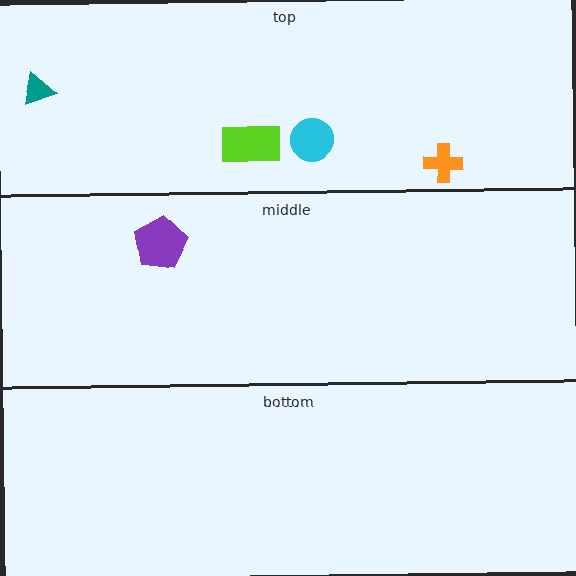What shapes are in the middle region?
The purple pentagon.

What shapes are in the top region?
The cyan circle, the orange cross, the teal triangle, the lime rectangle.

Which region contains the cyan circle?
The top region.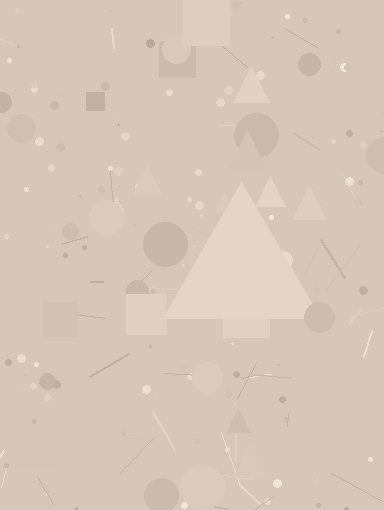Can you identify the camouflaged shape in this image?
The camouflaged shape is a triangle.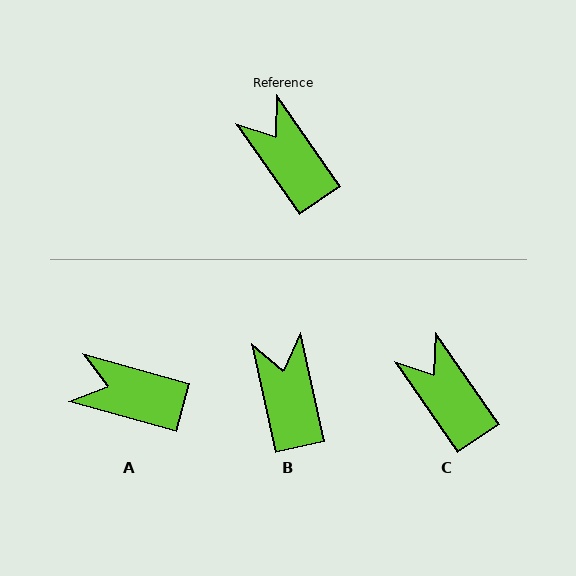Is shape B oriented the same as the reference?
No, it is off by about 22 degrees.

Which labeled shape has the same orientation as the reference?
C.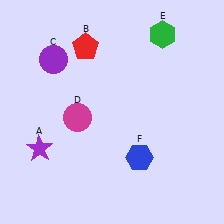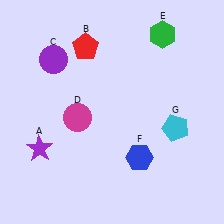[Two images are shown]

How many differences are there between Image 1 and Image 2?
There is 1 difference between the two images.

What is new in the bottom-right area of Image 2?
A cyan pentagon (G) was added in the bottom-right area of Image 2.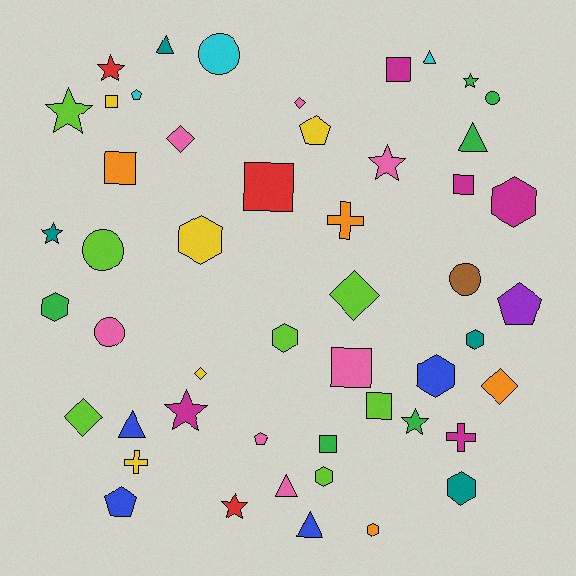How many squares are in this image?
There are 8 squares.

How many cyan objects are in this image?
There are 3 cyan objects.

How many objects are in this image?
There are 50 objects.